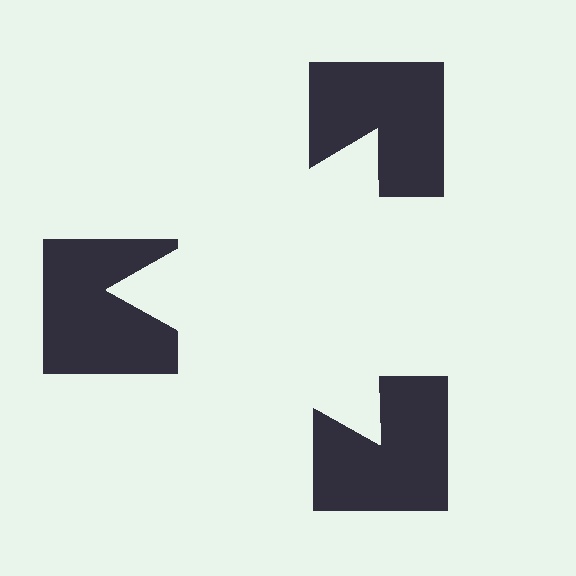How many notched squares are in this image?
There are 3 — one at each vertex of the illusory triangle.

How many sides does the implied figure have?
3 sides.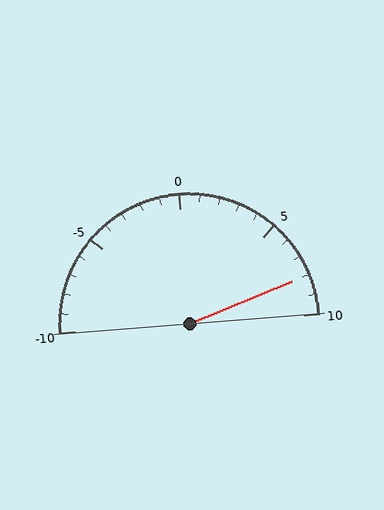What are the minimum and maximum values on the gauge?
The gauge ranges from -10 to 10.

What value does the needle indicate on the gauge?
The needle indicates approximately 8.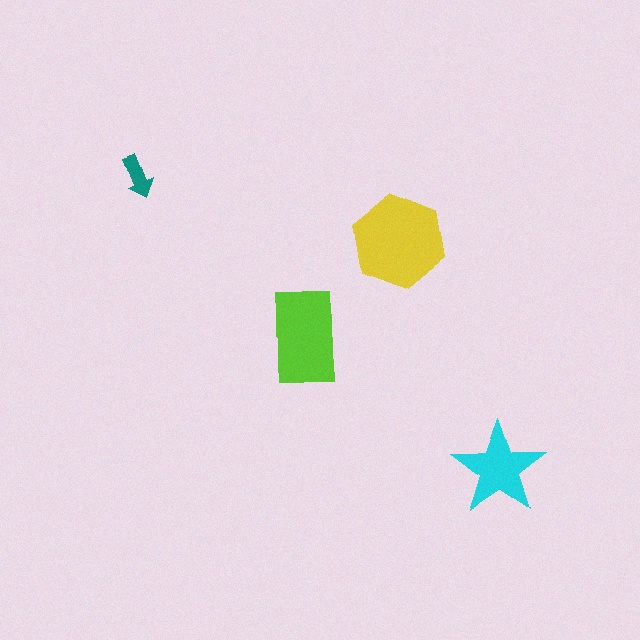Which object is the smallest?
The teal arrow.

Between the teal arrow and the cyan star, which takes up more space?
The cyan star.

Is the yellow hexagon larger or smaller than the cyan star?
Larger.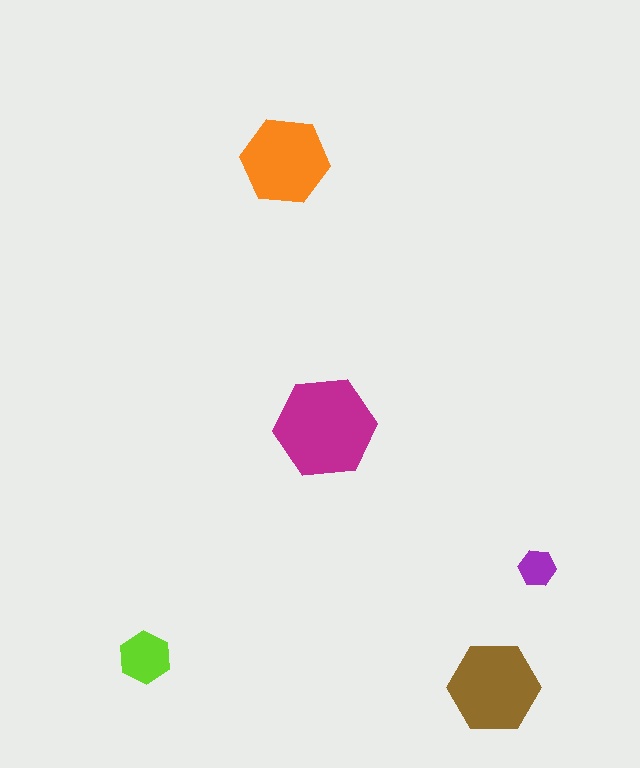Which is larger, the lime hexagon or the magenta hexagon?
The magenta one.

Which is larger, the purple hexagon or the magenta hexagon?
The magenta one.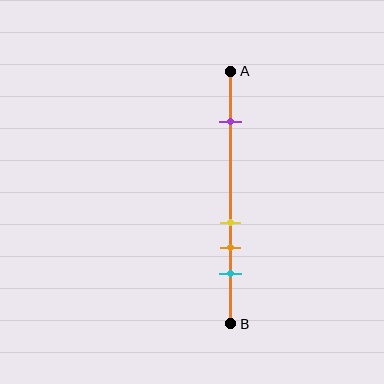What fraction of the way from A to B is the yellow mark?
The yellow mark is approximately 60% (0.6) of the way from A to B.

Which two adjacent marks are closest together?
The yellow and orange marks are the closest adjacent pair.